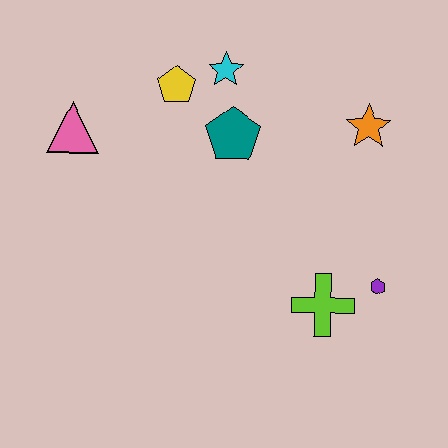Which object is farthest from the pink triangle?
The purple hexagon is farthest from the pink triangle.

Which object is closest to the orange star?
The teal pentagon is closest to the orange star.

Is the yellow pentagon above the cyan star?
No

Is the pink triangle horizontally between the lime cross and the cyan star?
No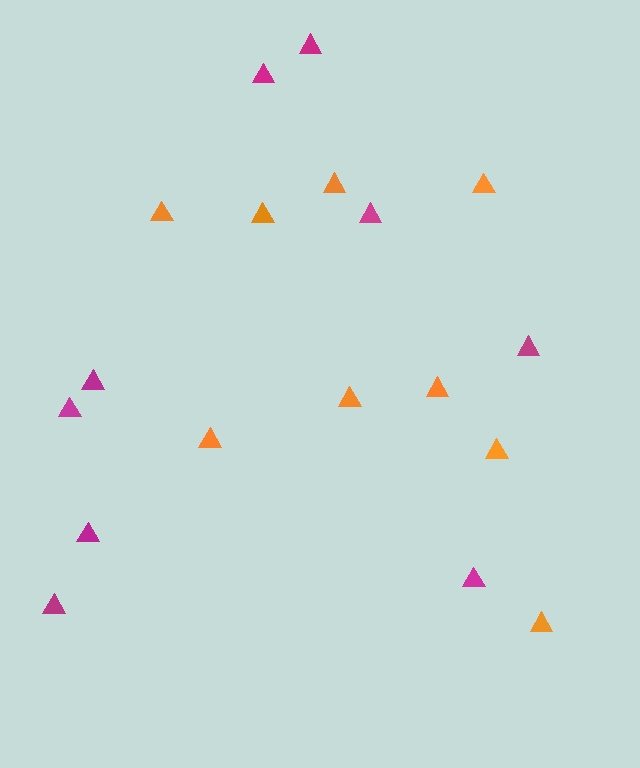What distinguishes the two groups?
There are 2 groups: one group of magenta triangles (9) and one group of orange triangles (9).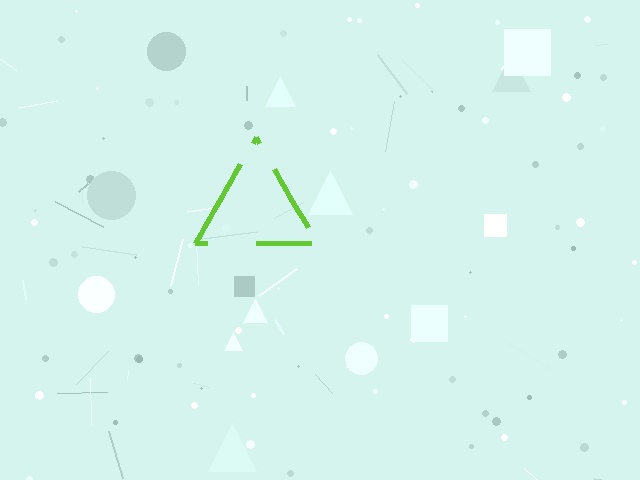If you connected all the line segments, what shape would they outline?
They would outline a triangle.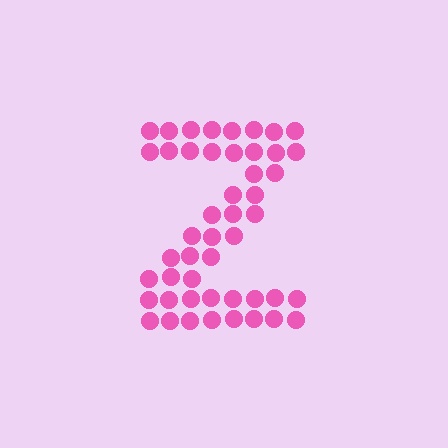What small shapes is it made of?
It is made of small circles.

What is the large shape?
The large shape is the letter Z.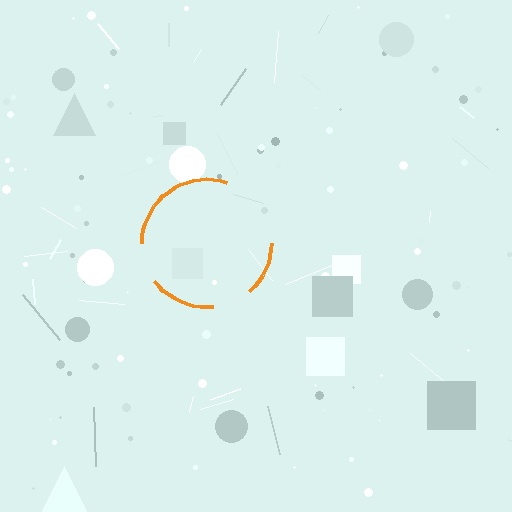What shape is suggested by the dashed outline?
The dashed outline suggests a circle.